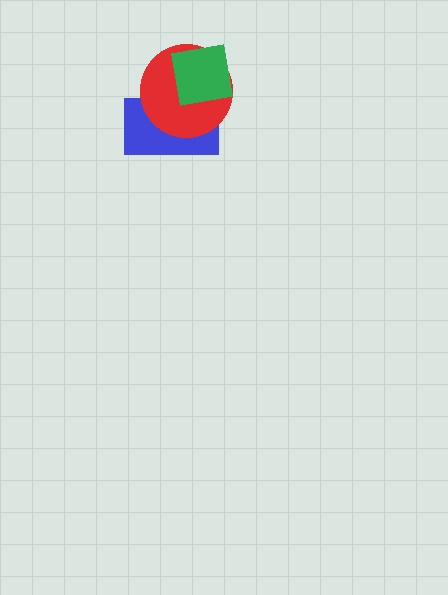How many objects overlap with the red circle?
2 objects overlap with the red circle.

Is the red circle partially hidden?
Yes, it is partially covered by another shape.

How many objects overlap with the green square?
2 objects overlap with the green square.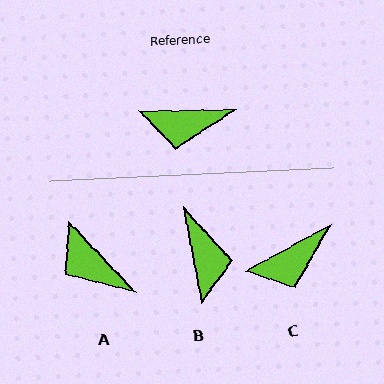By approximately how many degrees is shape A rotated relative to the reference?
Approximately 47 degrees clockwise.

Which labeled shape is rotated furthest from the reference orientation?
B, about 100 degrees away.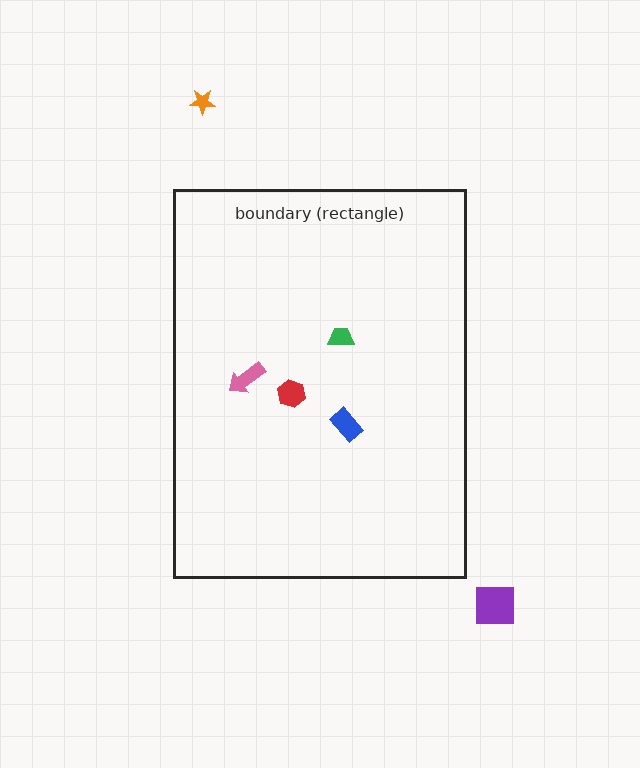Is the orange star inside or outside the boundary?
Outside.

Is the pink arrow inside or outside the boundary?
Inside.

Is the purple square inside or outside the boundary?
Outside.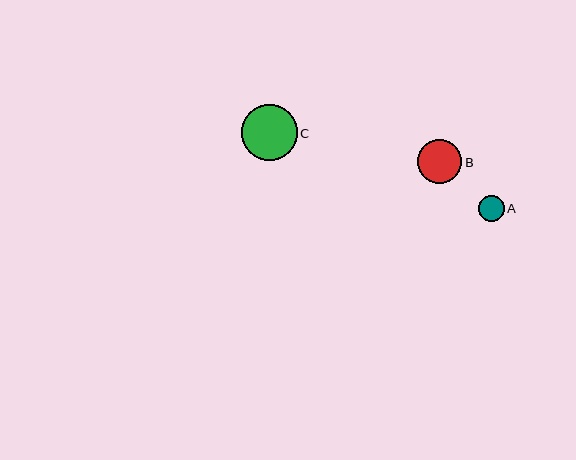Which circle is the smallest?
Circle A is the smallest with a size of approximately 25 pixels.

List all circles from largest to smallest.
From largest to smallest: C, B, A.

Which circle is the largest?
Circle C is the largest with a size of approximately 56 pixels.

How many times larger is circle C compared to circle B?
Circle C is approximately 1.3 times the size of circle B.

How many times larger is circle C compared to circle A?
Circle C is approximately 2.2 times the size of circle A.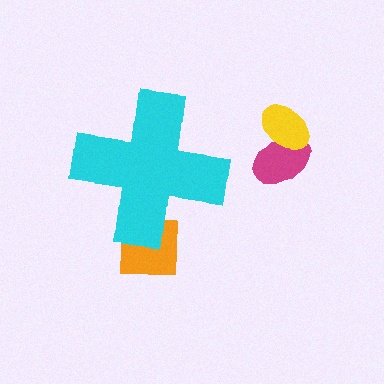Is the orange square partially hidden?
Yes, the orange square is partially hidden behind the cyan cross.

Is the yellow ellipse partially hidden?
No, the yellow ellipse is fully visible.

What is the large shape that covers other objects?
A cyan cross.